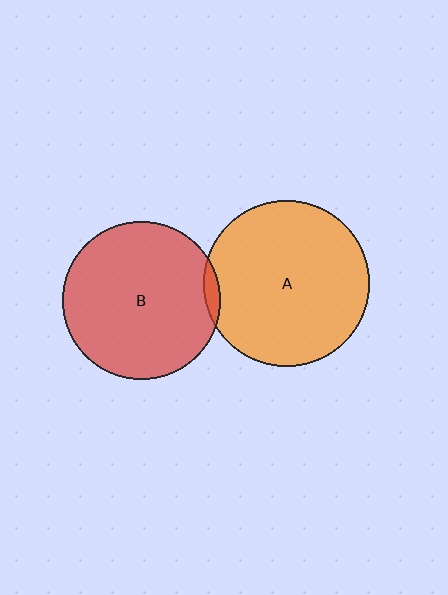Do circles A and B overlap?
Yes.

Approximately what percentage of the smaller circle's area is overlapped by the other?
Approximately 5%.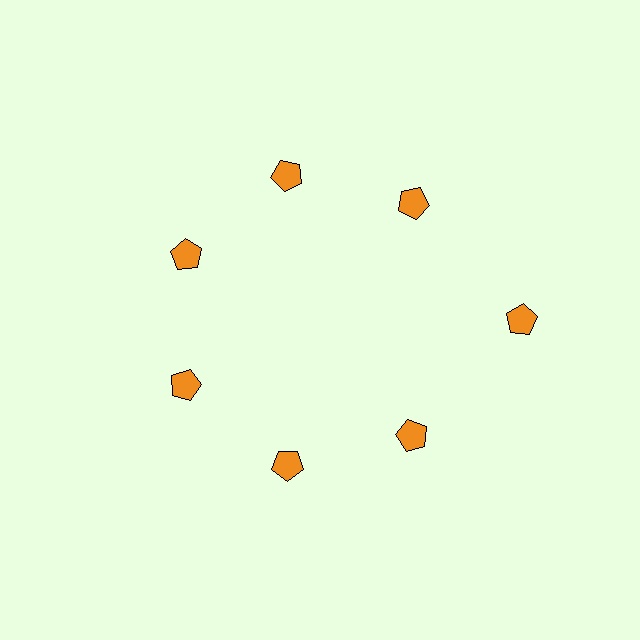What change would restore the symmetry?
The symmetry would be restored by moving it inward, back onto the ring so that all 7 pentagons sit at equal angles and equal distance from the center.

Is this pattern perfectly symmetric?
No. The 7 orange pentagons are arranged in a ring, but one element near the 3 o'clock position is pushed outward from the center, breaking the 7-fold rotational symmetry.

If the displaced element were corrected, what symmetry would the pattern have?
It would have 7-fold rotational symmetry — the pattern would map onto itself every 51 degrees.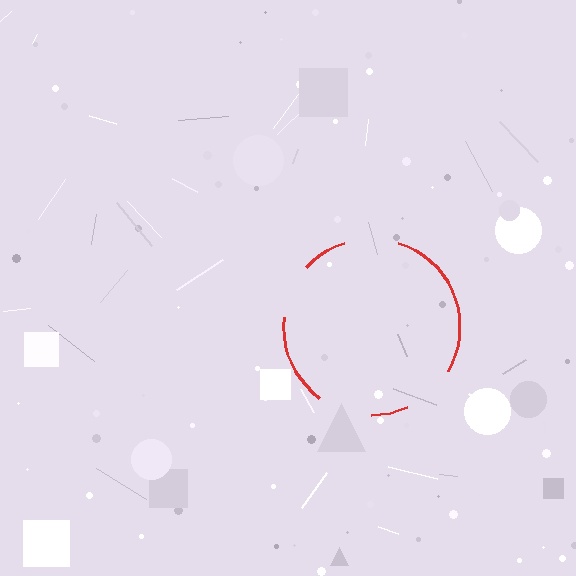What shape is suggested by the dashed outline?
The dashed outline suggests a circle.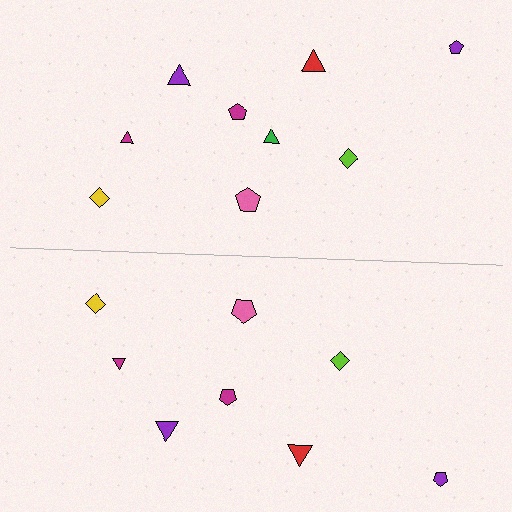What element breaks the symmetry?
A green triangle is missing from the bottom side.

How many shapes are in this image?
There are 17 shapes in this image.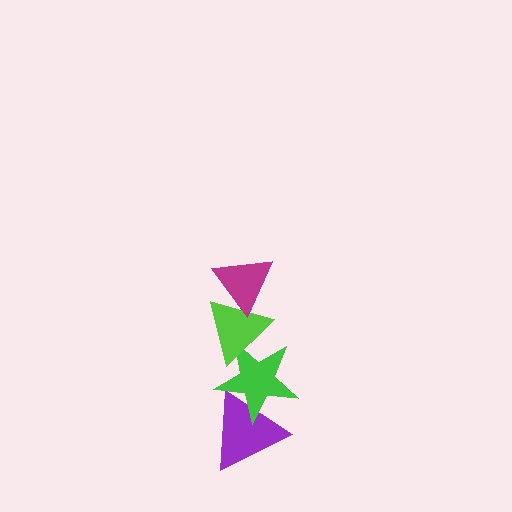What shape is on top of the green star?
The lime triangle is on top of the green star.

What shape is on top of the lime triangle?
The magenta triangle is on top of the lime triangle.